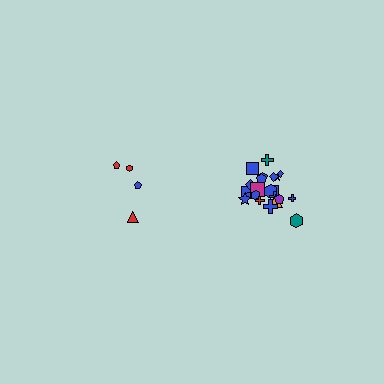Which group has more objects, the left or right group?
The right group.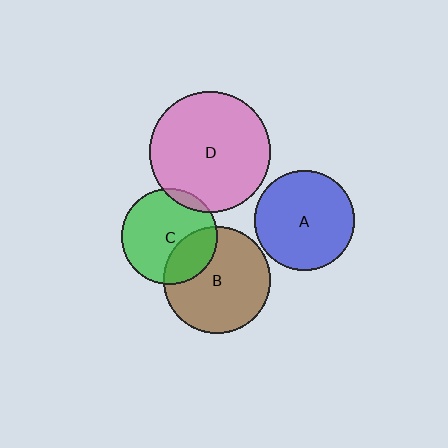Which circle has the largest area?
Circle D (pink).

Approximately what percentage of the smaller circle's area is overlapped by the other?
Approximately 30%.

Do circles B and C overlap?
Yes.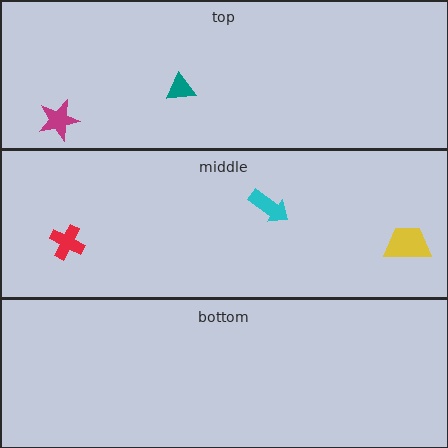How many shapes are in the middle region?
3.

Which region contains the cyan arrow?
The middle region.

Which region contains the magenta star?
The top region.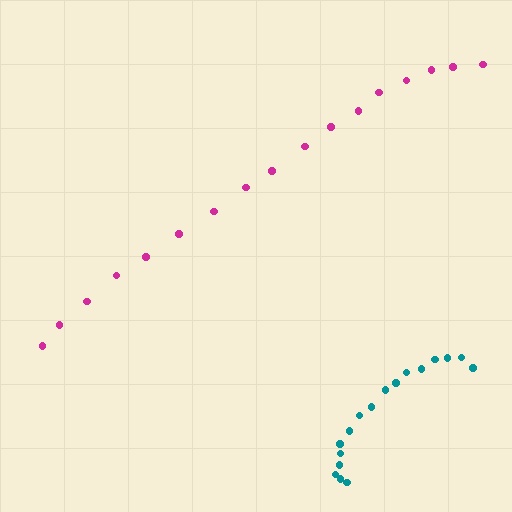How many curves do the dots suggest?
There are 2 distinct paths.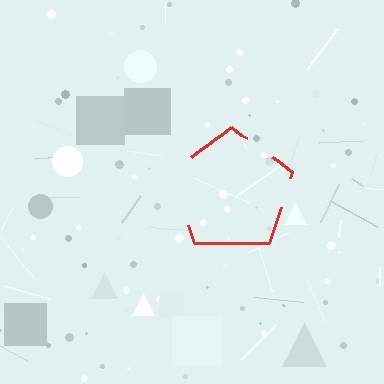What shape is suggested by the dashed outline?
The dashed outline suggests a pentagon.